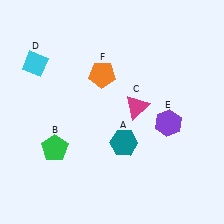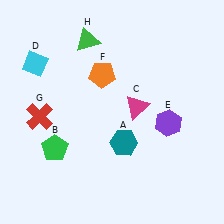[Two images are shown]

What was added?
A red cross (G), a green triangle (H) were added in Image 2.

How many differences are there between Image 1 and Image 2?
There are 2 differences between the two images.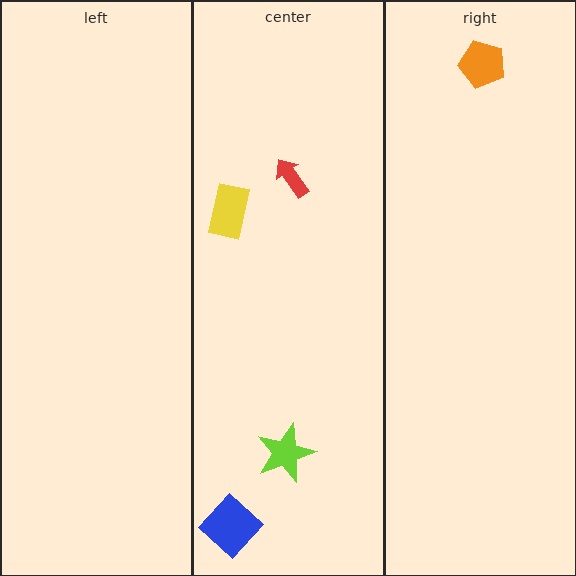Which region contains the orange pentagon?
The right region.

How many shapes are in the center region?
4.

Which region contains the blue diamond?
The center region.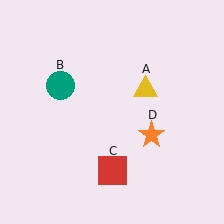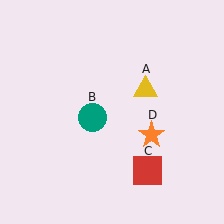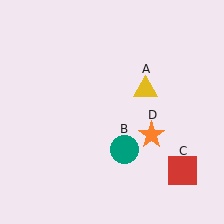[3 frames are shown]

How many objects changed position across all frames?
2 objects changed position: teal circle (object B), red square (object C).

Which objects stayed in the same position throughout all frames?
Yellow triangle (object A) and orange star (object D) remained stationary.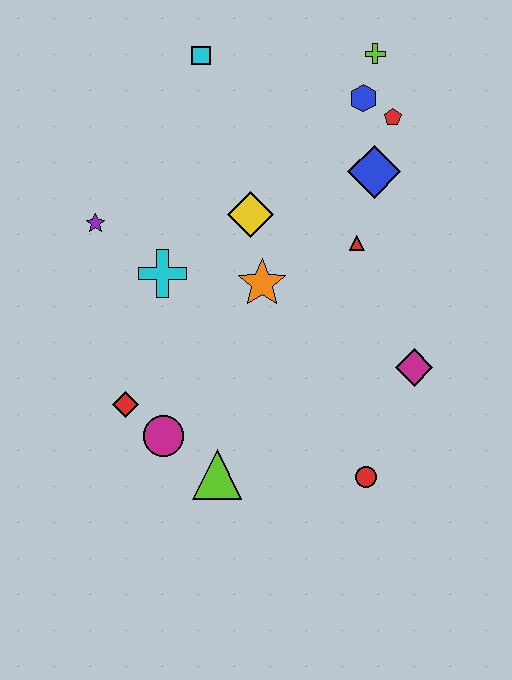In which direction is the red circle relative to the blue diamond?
The red circle is below the blue diamond.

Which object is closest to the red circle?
The magenta diamond is closest to the red circle.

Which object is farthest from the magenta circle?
The lime cross is farthest from the magenta circle.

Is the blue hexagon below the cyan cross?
No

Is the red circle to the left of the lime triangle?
No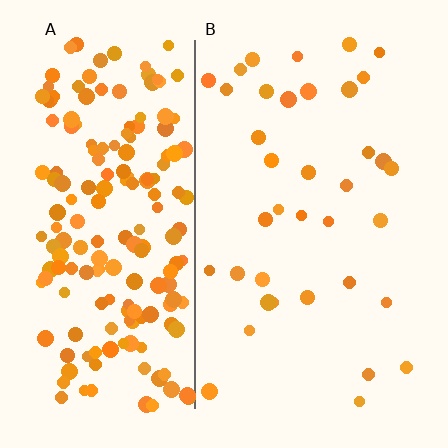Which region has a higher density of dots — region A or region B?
A (the left).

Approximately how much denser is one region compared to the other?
Approximately 5.0× — region A over region B.